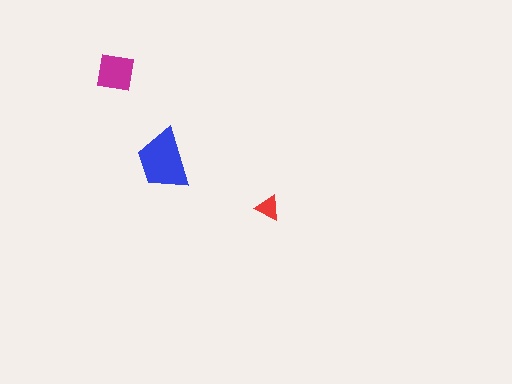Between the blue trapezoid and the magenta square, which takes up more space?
The blue trapezoid.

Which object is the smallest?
The red triangle.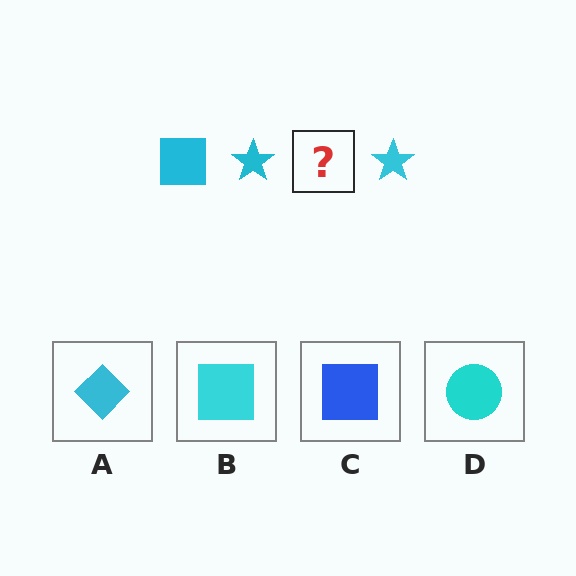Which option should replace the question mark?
Option B.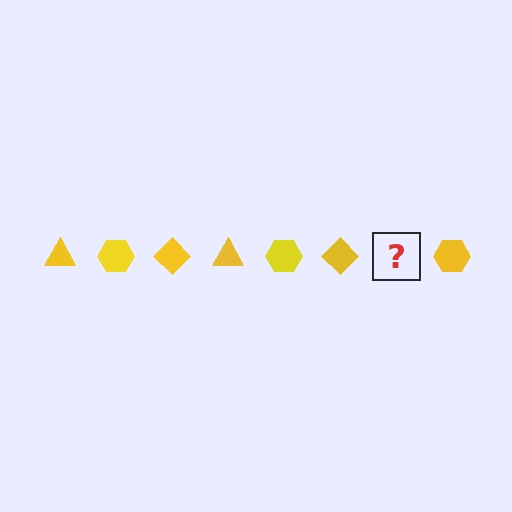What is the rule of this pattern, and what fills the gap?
The rule is that the pattern cycles through triangle, hexagon, diamond shapes in yellow. The gap should be filled with a yellow triangle.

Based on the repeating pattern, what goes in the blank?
The blank should be a yellow triangle.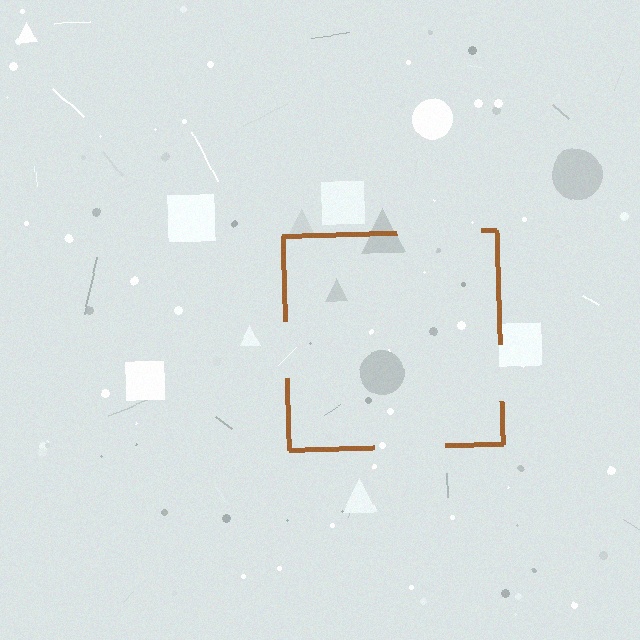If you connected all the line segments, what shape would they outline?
They would outline a square.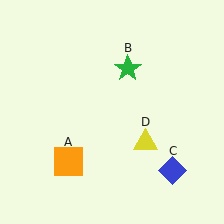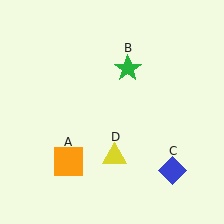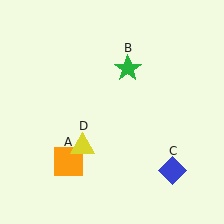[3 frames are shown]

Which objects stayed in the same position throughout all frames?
Orange square (object A) and green star (object B) and blue diamond (object C) remained stationary.